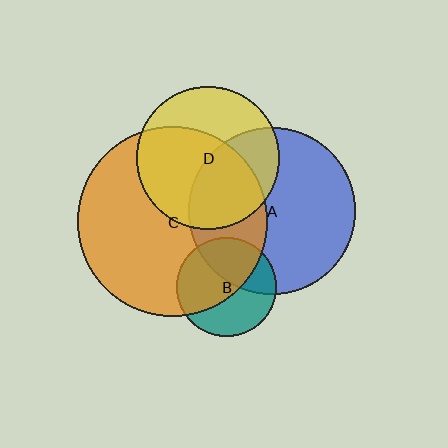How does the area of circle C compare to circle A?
Approximately 1.3 times.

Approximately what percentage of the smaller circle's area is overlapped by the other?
Approximately 60%.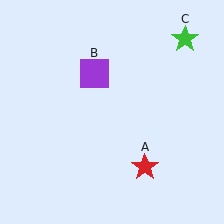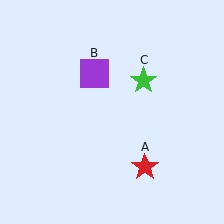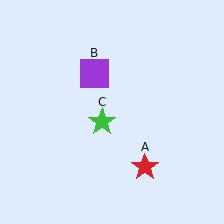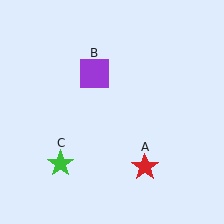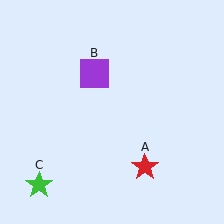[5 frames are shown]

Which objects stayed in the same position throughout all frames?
Red star (object A) and purple square (object B) remained stationary.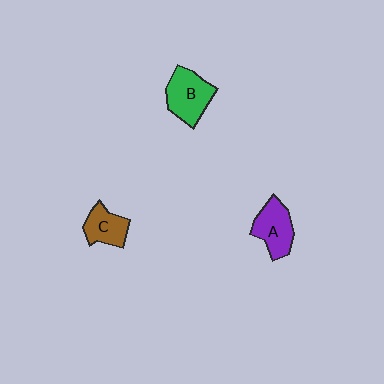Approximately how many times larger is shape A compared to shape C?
Approximately 1.3 times.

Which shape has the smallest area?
Shape C (brown).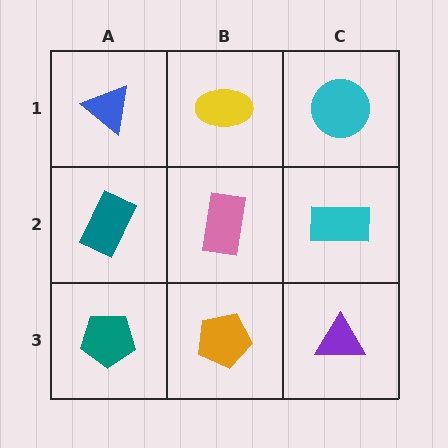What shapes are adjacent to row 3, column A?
A teal rectangle (row 2, column A), an orange pentagon (row 3, column B).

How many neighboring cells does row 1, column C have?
2.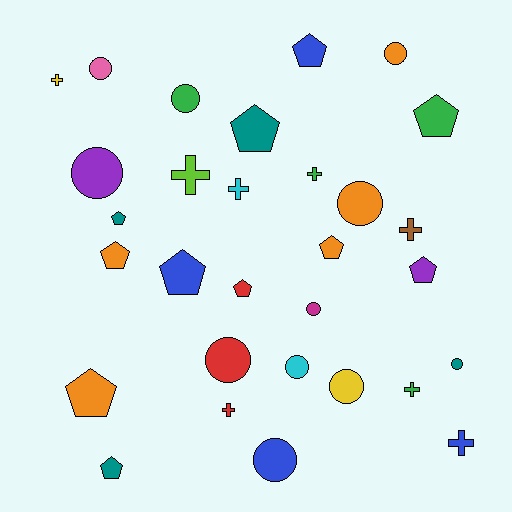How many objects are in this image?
There are 30 objects.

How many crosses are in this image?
There are 8 crosses.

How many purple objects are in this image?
There are 2 purple objects.